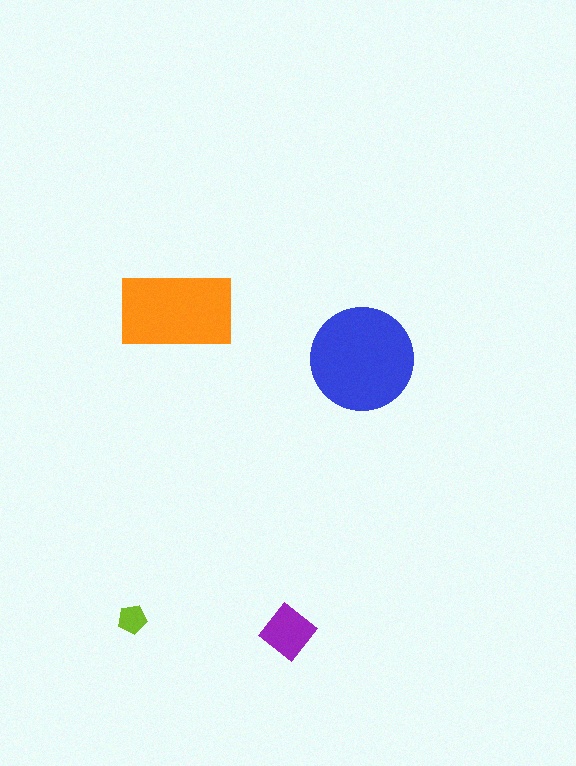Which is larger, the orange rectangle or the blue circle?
The blue circle.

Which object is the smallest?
The lime pentagon.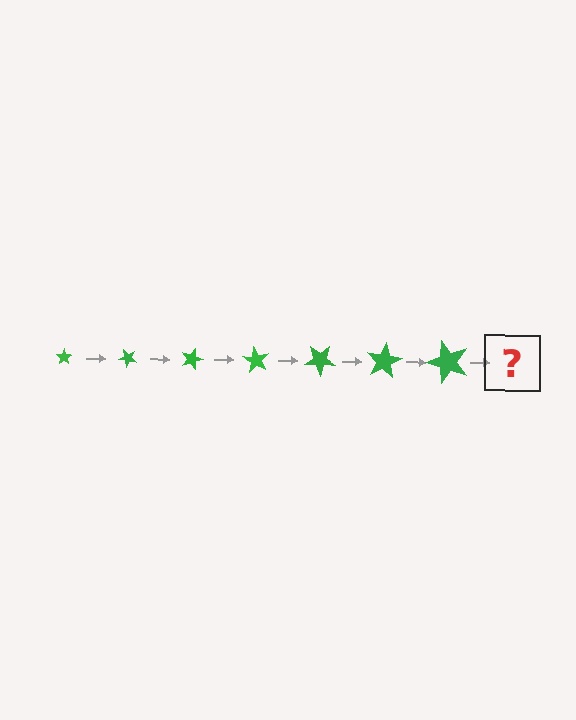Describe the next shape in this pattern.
It should be a star, larger than the previous one and rotated 315 degrees from the start.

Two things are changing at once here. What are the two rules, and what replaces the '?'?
The two rules are that the star grows larger each step and it rotates 45 degrees each step. The '?' should be a star, larger than the previous one and rotated 315 degrees from the start.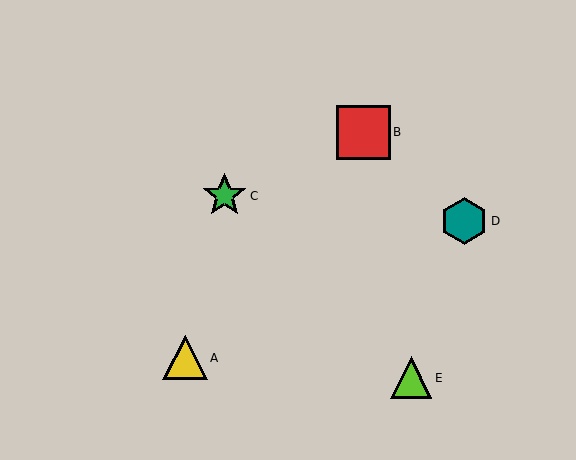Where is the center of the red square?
The center of the red square is at (363, 132).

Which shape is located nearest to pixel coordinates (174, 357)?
The yellow triangle (labeled A) at (185, 358) is nearest to that location.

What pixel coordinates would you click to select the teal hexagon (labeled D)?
Click at (464, 221) to select the teal hexagon D.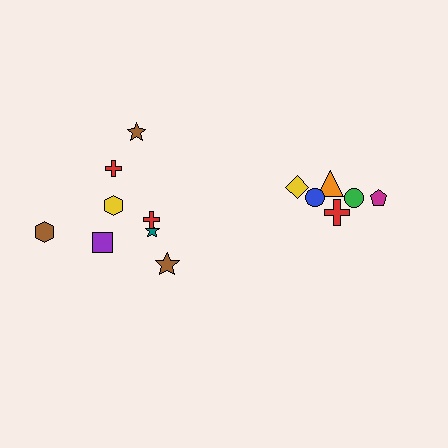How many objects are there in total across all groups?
There are 14 objects.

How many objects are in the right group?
There are 6 objects.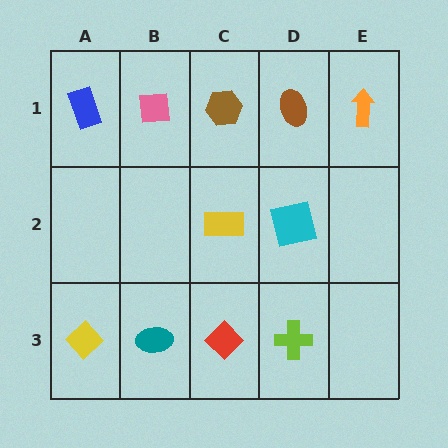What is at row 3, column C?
A red diamond.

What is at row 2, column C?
A yellow rectangle.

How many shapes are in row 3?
4 shapes.